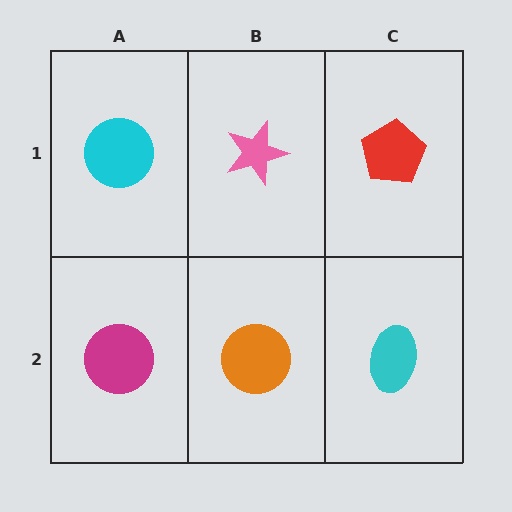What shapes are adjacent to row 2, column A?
A cyan circle (row 1, column A), an orange circle (row 2, column B).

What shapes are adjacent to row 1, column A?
A magenta circle (row 2, column A), a pink star (row 1, column B).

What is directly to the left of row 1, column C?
A pink star.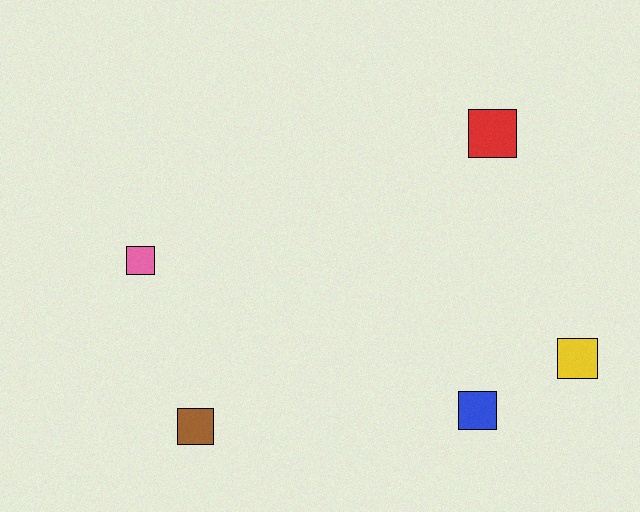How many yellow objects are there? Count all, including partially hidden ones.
There is 1 yellow object.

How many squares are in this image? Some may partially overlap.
There are 5 squares.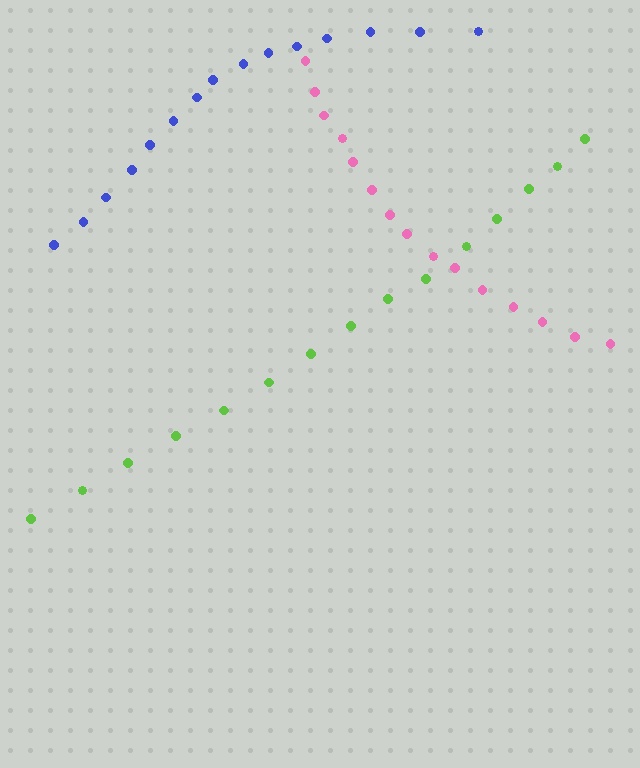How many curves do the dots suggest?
There are 3 distinct paths.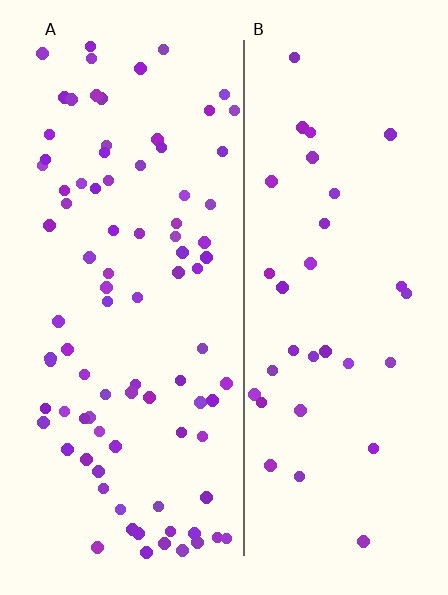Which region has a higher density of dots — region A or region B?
A (the left).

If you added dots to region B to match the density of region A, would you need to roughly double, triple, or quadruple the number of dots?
Approximately triple.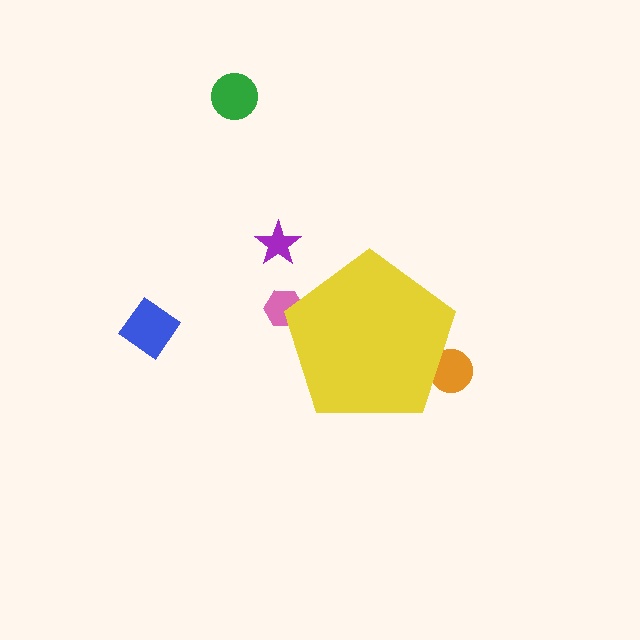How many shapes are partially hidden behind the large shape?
2 shapes are partially hidden.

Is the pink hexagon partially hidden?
Yes, the pink hexagon is partially hidden behind the yellow pentagon.